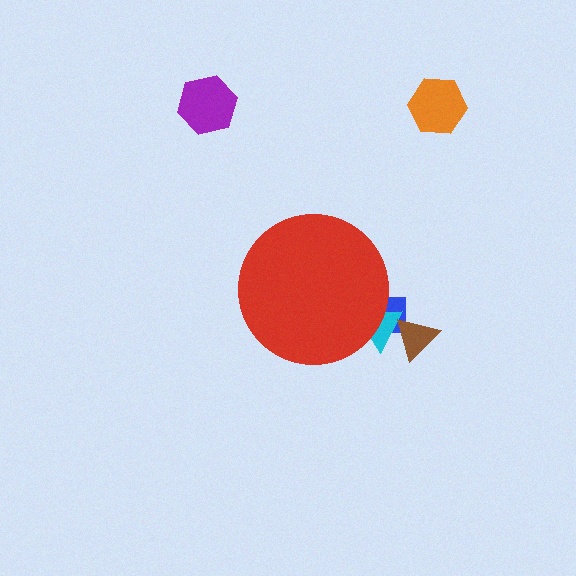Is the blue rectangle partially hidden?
Yes, the blue rectangle is partially hidden behind the red circle.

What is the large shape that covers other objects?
A red circle.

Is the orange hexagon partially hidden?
No, the orange hexagon is fully visible.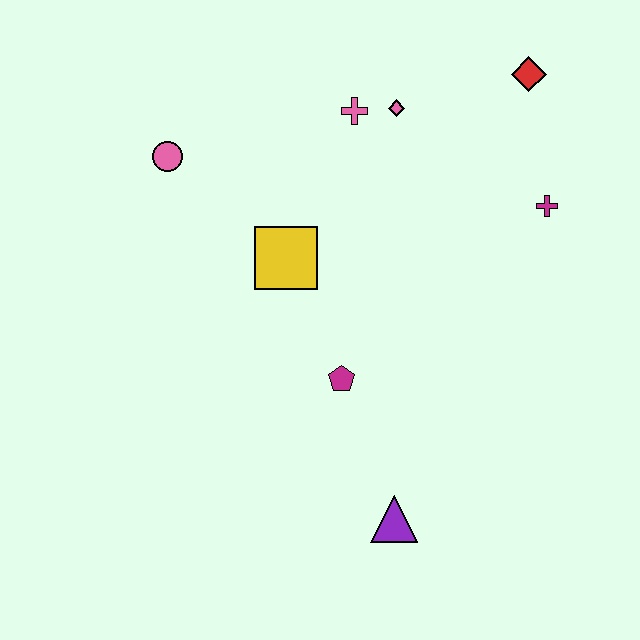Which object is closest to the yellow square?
The magenta pentagon is closest to the yellow square.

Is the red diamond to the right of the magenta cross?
No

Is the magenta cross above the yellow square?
Yes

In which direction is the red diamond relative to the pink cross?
The red diamond is to the right of the pink cross.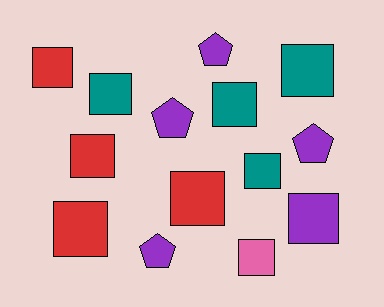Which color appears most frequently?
Purple, with 5 objects.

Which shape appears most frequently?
Square, with 10 objects.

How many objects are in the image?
There are 14 objects.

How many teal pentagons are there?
There are no teal pentagons.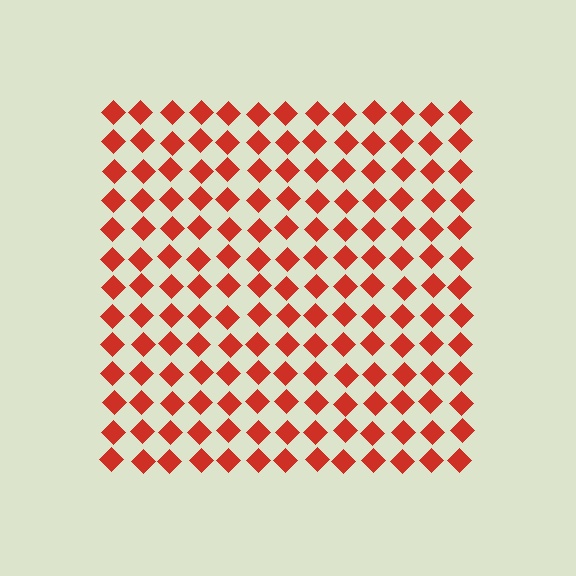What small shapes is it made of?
It is made of small diamonds.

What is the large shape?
The large shape is a square.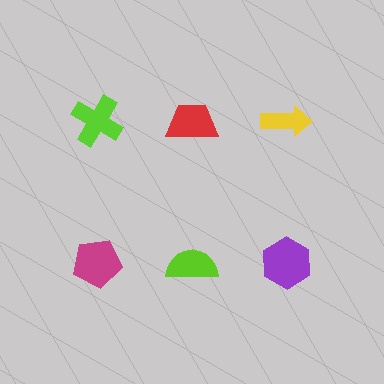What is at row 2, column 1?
A magenta pentagon.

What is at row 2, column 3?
A purple hexagon.